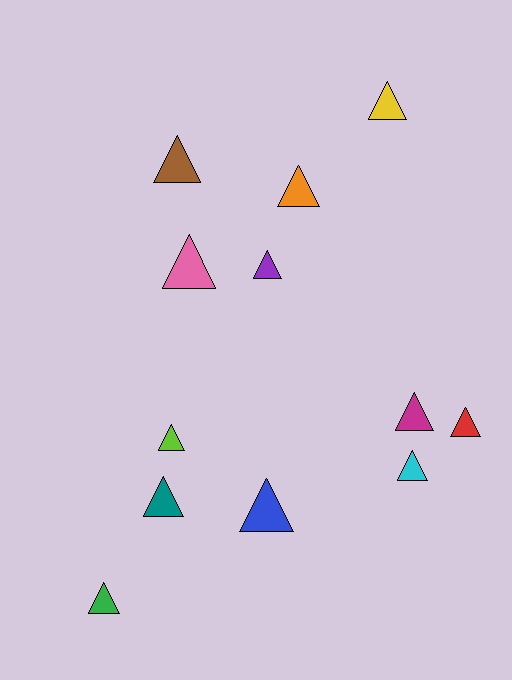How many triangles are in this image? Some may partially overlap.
There are 12 triangles.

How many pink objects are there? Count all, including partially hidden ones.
There is 1 pink object.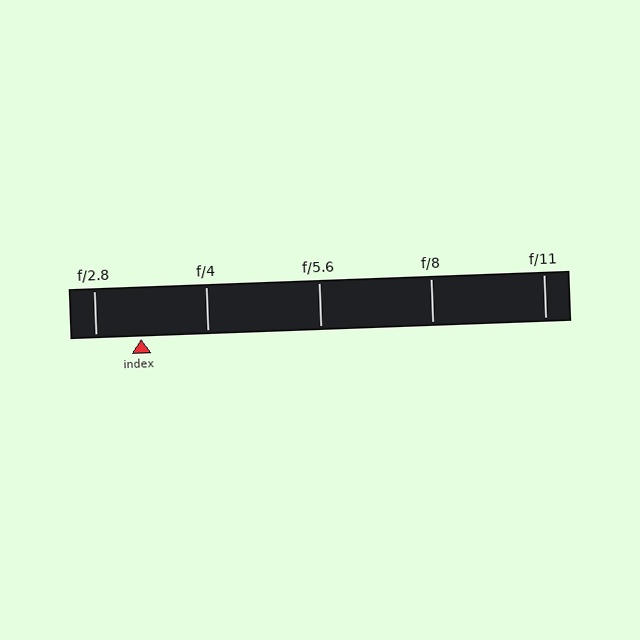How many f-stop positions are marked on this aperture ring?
There are 5 f-stop positions marked.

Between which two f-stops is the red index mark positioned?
The index mark is between f/2.8 and f/4.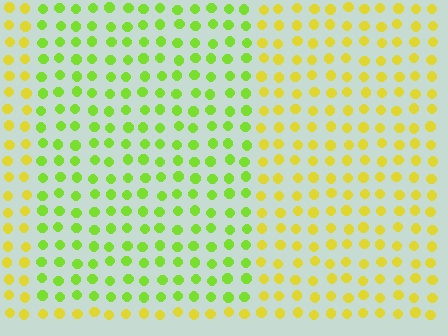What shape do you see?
I see a rectangle.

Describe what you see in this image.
The image is filled with small yellow elements in a uniform arrangement. A rectangle-shaped region is visible where the elements are tinted to a slightly different hue, forming a subtle color boundary.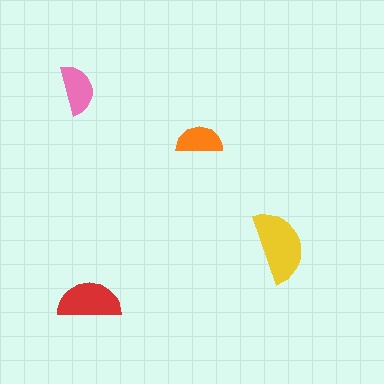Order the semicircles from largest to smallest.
the yellow one, the red one, the pink one, the orange one.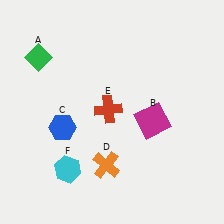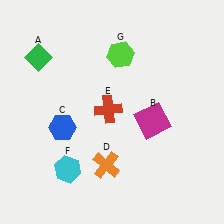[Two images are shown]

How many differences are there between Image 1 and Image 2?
There is 1 difference between the two images.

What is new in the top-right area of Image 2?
A lime hexagon (G) was added in the top-right area of Image 2.